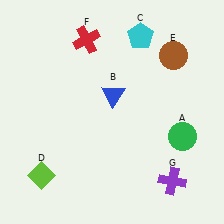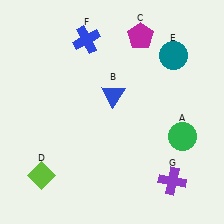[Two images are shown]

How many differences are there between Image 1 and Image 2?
There are 3 differences between the two images.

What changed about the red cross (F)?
In Image 1, F is red. In Image 2, it changed to blue.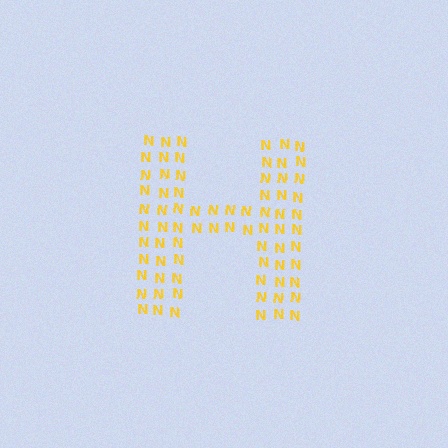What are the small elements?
The small elements are letter N's.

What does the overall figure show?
The overall figure shows the letter H.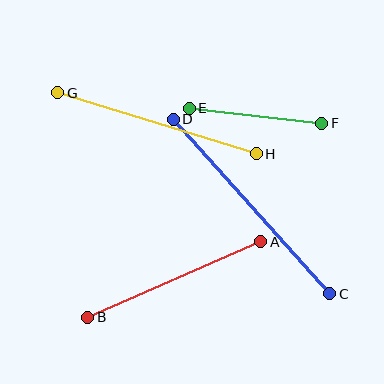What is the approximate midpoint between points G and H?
The midpoint is at approximately (157, 123) pixels.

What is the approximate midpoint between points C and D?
The midpoint is at approximately (252, 207) pixels.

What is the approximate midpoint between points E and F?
The midpoint is at approximately (256, 116) pixels.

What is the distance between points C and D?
The distance is approximately 235 pixels.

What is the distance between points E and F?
The distance is approximately 133 pixels.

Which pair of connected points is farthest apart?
Points C and D are farthest apart.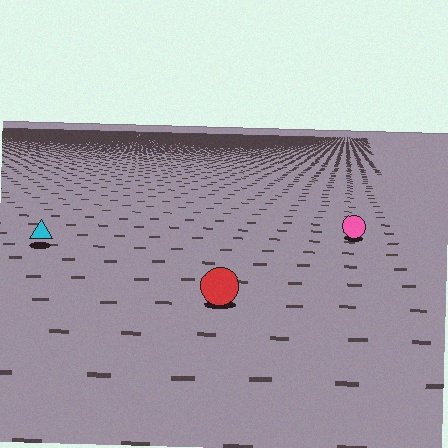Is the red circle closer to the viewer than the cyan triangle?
Yes. The red circle is closer — you can tell from the texture gradient: the ground texture is coarser near it.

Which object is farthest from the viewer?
The pink circle is farthest from the viewer. It appears smaller and the ground texture around it is denser.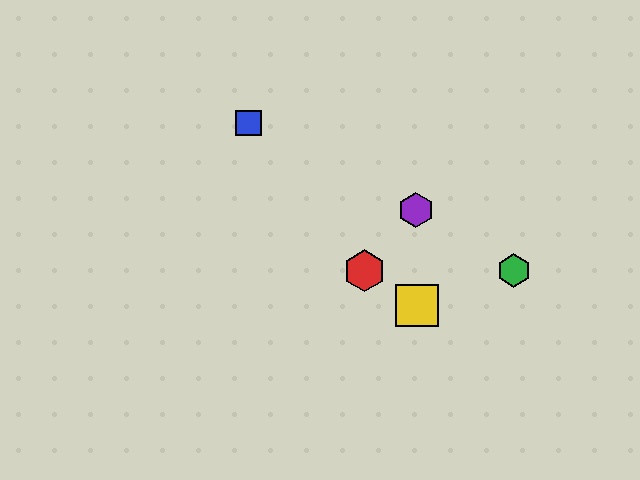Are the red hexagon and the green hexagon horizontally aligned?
Yes, both are at y≈271.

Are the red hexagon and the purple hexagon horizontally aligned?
No, the red hexagon is at y≈271 and the purple hexagon is at y≈210.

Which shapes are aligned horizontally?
The red hexagon, the green hexagon are aligned horizontally.